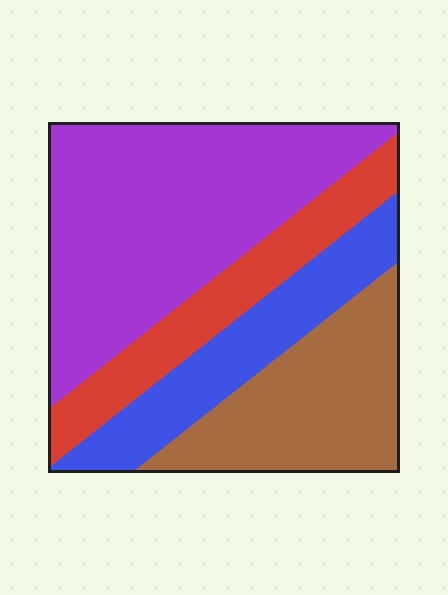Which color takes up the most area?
Purple, at roughly 40%.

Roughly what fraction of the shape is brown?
Brown covers roughly 25% of the shape.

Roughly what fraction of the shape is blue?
Blue takes up about one sixth (1/6) of the shape.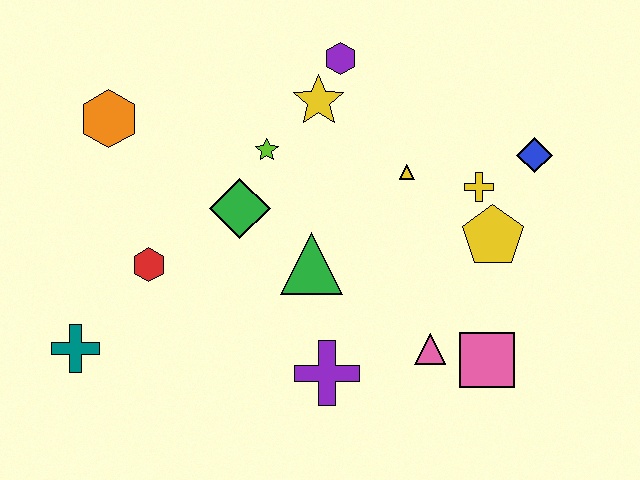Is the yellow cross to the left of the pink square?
Yes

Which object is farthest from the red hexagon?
The blue diamond is farthest from the red hexagon.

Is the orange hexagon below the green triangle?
No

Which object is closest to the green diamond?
The lime star is closest to the green diamond.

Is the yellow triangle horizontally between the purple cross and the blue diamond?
Yes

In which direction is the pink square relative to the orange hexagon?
The pink square is to the right of the orange hexagon.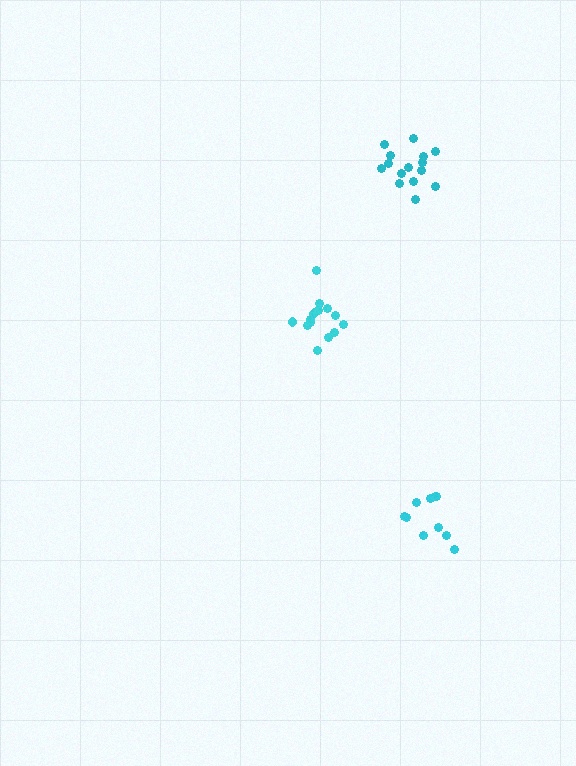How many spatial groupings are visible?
There are 3 spatial groupings.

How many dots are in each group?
Group 1: 15 dots, Group 2: 15 dots, Group 3: 11 dots (41 total).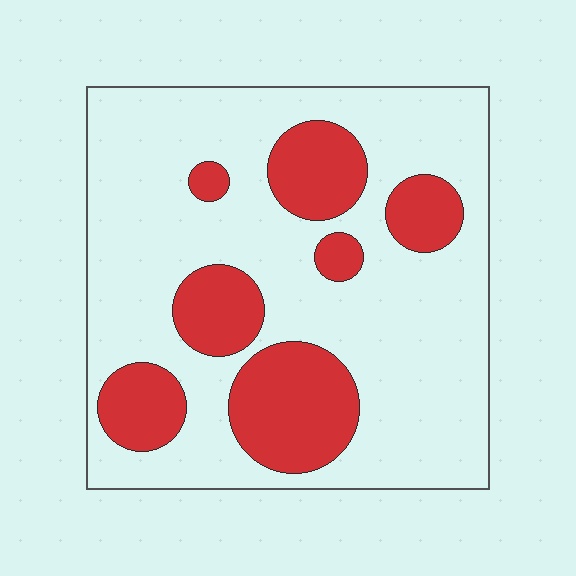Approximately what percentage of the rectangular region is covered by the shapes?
Approximately 25%.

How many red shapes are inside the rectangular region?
7.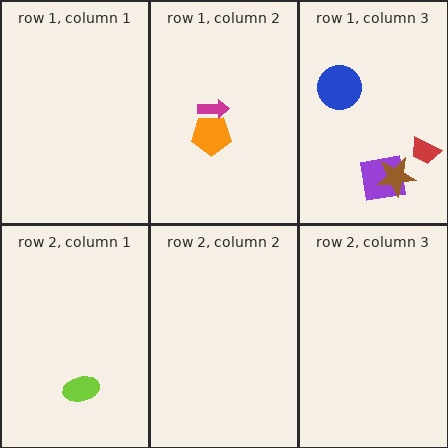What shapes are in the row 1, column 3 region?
The purple square, the red trapezoid, the blue circle, the brown star.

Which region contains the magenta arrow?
The row 1, column 2 region.